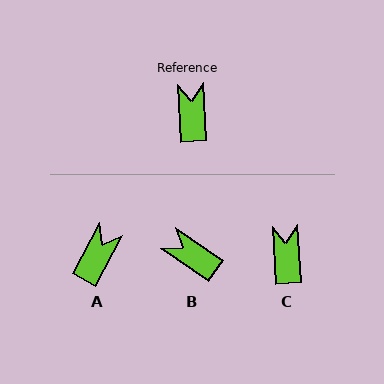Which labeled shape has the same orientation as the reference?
C.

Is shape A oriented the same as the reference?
No, it is off by about 31 degrees.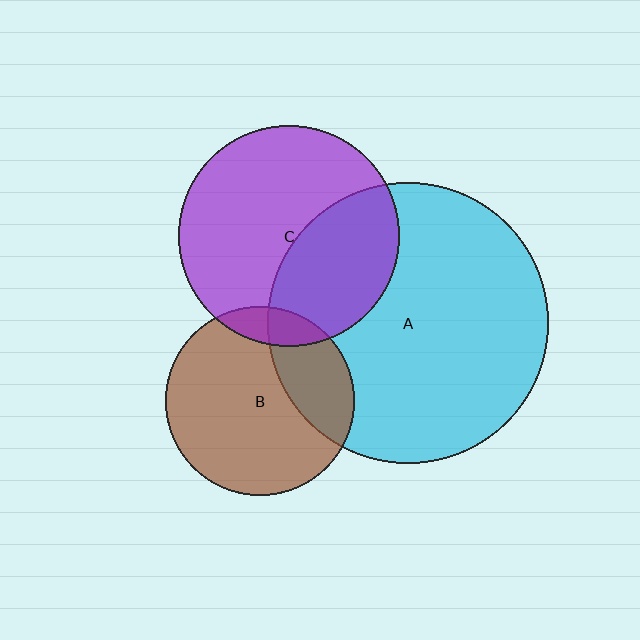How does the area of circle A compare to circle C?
Approximately 1.6 times.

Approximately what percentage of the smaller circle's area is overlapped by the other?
Approximately 40%.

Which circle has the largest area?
Circle A (cyan).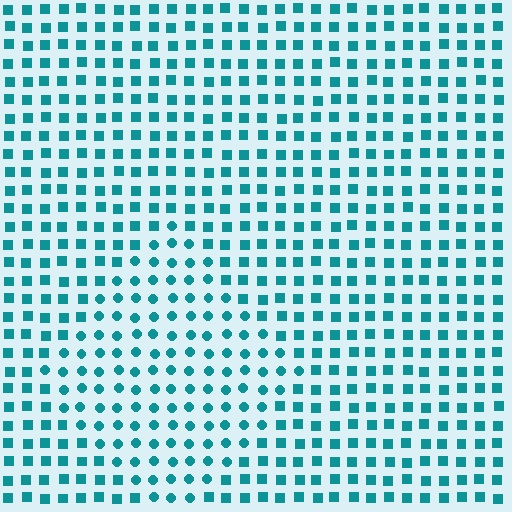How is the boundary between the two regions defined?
The boundary is defined by a change in element shape: circles inside vs. squares outside. All elements share the same color and spacing.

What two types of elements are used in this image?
The image uses circles inside the diamond region and squares outside it.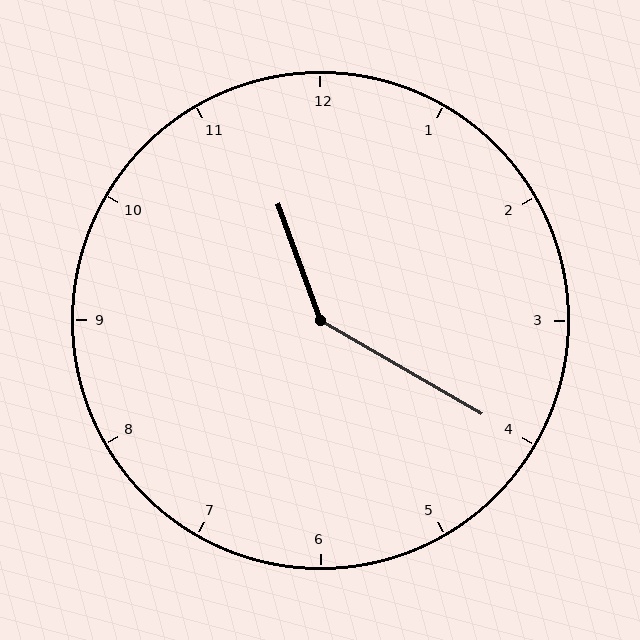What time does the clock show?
11:20.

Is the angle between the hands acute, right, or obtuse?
It is obtuse.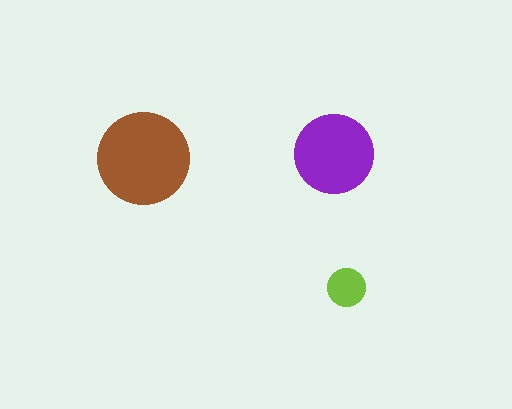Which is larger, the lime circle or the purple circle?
The purple one.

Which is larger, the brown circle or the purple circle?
The brown one.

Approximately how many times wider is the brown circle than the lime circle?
About 2.5 times wider.